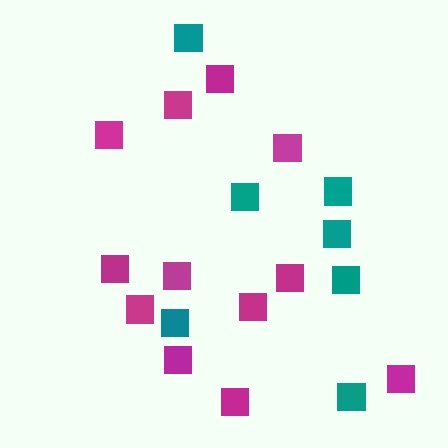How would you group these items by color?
There are 2 groups: one group of teal squares (7) and one group of magenta squares (12).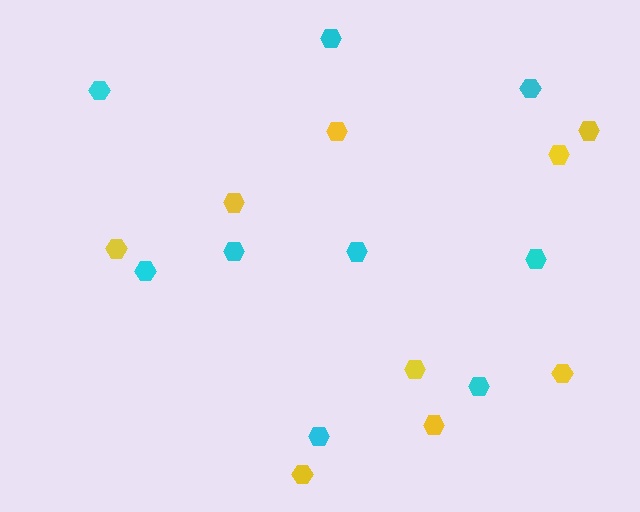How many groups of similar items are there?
There are 2 groups: one group of yellow hexagons (9) and one group of cyan hexagons (9).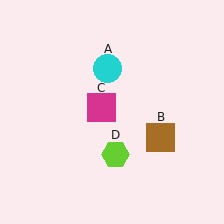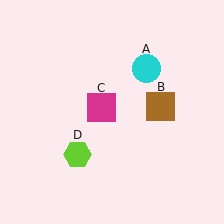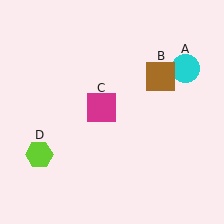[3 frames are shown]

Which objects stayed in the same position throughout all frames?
Magenta square (object C) remained stationary.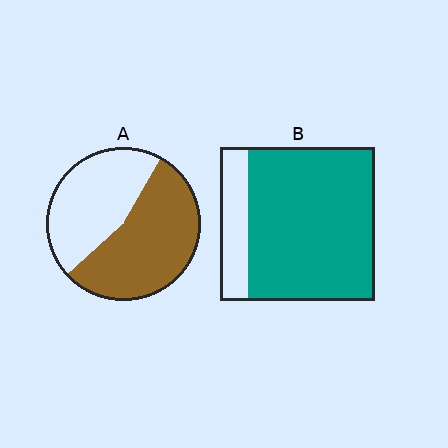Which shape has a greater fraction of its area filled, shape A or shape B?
Shape B.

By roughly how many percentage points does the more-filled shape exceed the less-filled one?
By roughly 25 percentage points (B over A).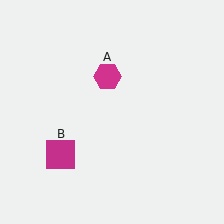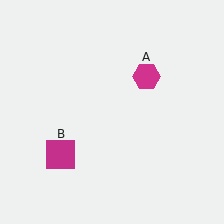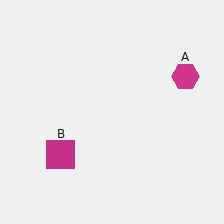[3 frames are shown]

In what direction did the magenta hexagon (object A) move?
The magenta hexagon (object A) moved right.